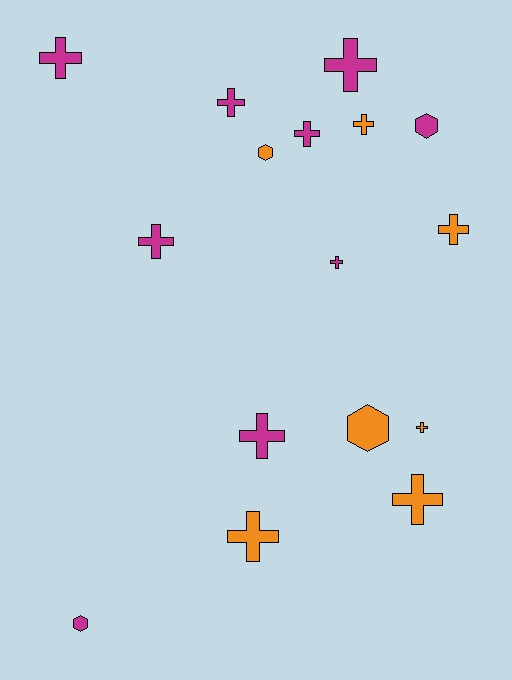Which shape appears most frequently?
Cross, with 12 objects.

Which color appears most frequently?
Magenta, with 9 objects.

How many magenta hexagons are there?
There are 2 magenta hexagons.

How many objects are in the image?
There are 16 objects.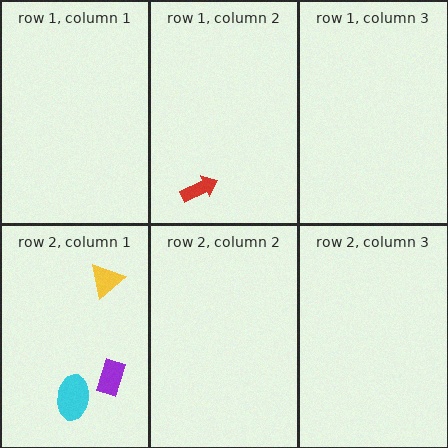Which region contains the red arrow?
The row 1, column 2 region.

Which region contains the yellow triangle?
The row 2, column 1 region.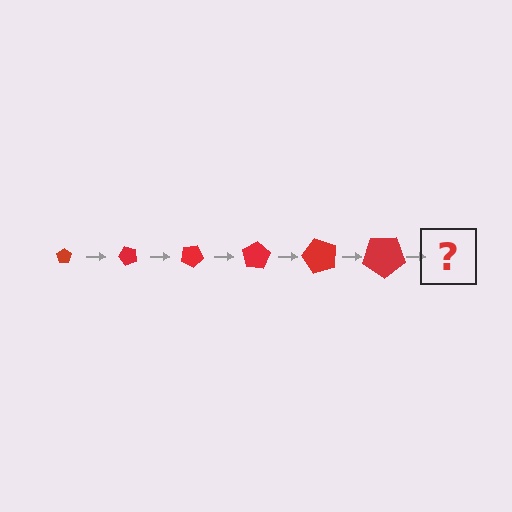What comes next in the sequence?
The next element should be a pentagon, larger than the previous one and rotated 300 degrees from the start.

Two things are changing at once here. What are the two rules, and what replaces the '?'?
The two rules are that the pentagon grows larger each step and it rotates 50 degrees each step. The '?' should be a pentagon, larger than the previous one and rotated 300 degrees from the start.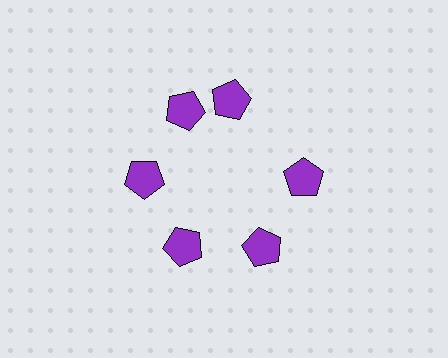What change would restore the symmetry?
The symmetry would be restored by rotating it back into even spacing with its neighbors so that all 6 pentagons sit at equal angles and equal distance from the center.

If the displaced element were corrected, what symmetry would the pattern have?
It would have 6-fold rotational symmetry — the pattern would map onto itself every 60 degrees.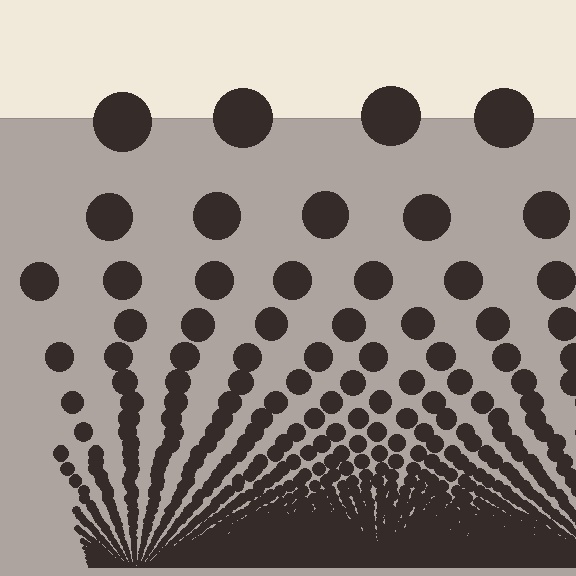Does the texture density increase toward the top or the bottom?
Density increases toward the bottom.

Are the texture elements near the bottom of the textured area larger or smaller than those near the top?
Smaller. The gradient is inverted — elements near the bottom are smaller and denser.